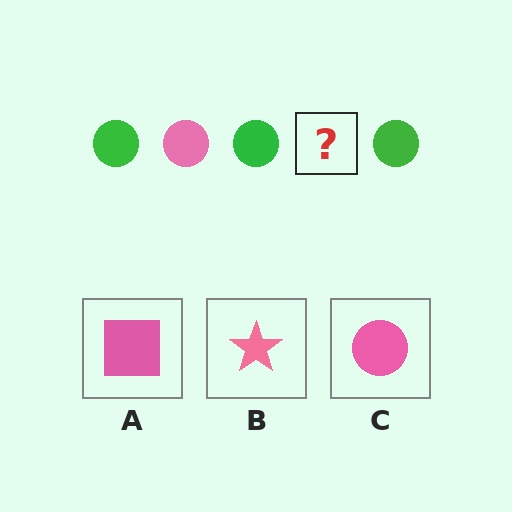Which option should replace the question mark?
Option C.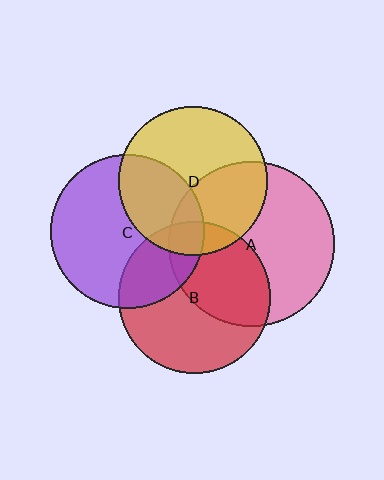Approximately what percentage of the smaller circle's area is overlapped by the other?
Approximately 35%.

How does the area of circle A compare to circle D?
Approximately 1.2 times.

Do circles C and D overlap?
Yes.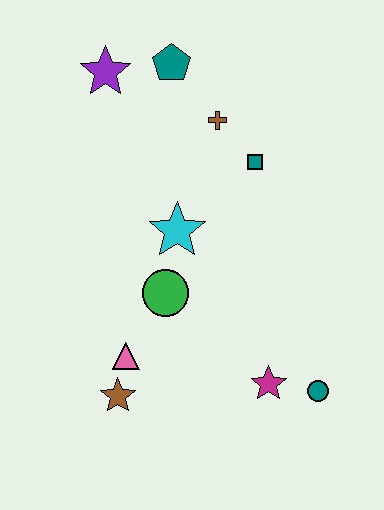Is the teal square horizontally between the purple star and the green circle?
No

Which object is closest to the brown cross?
The teal square is closest to the brown cross.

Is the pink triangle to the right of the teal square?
No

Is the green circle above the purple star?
No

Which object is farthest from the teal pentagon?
The teal circle is farthest from the teal pentagon.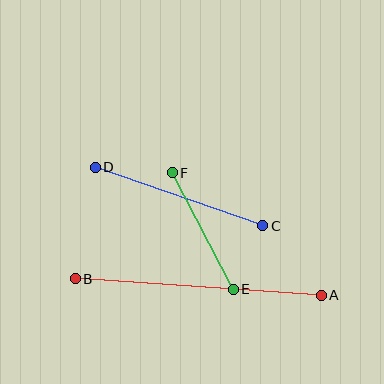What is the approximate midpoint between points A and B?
The midpoint is at approximately (198, 287) pixels.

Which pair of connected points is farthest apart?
Points A and B are farthest apart.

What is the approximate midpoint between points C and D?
The midpoint is at approximately (179, 197) pixels.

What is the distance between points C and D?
The distance is approximately 178 pixels.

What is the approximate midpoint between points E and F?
The midpoint is at approximately (203, 231) pixels.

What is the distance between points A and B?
The distance is approximately 246 pixels.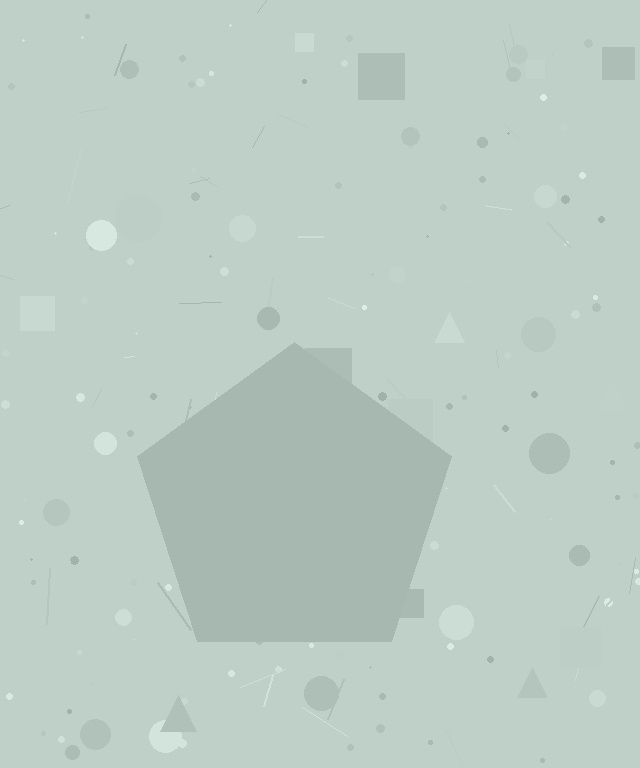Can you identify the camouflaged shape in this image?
The camouflaged shape is a pentagon.